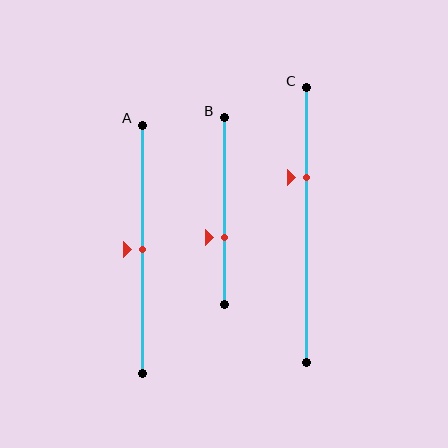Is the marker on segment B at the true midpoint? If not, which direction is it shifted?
No, the marker on segment B is shifted downward by about 14% of the segment length.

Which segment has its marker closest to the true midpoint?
Segment A has its marker closest to the true midpoint.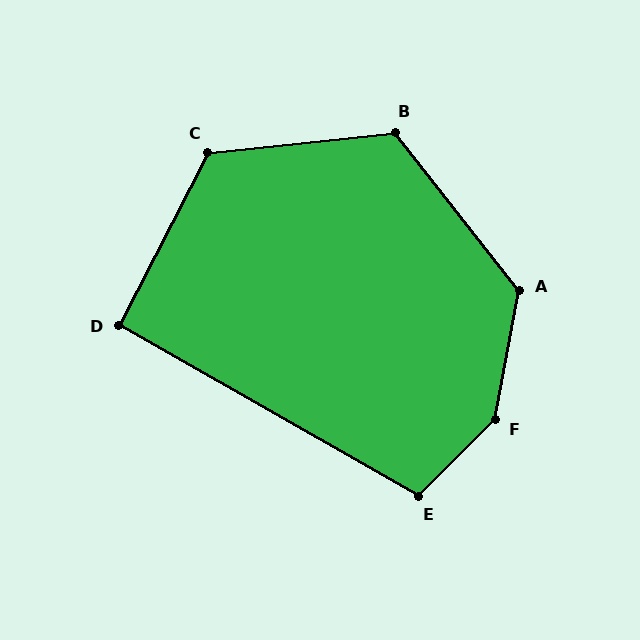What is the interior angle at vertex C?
Approximately 123 degrees (obtuse).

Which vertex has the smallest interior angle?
D, at approximately 92 degrees.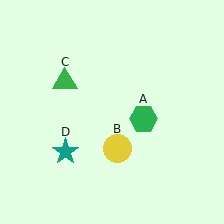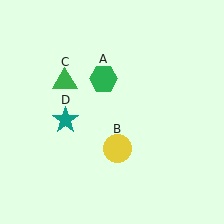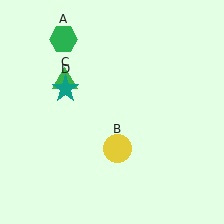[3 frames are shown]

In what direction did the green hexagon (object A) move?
The green hexagon (object A) moved up and to the left.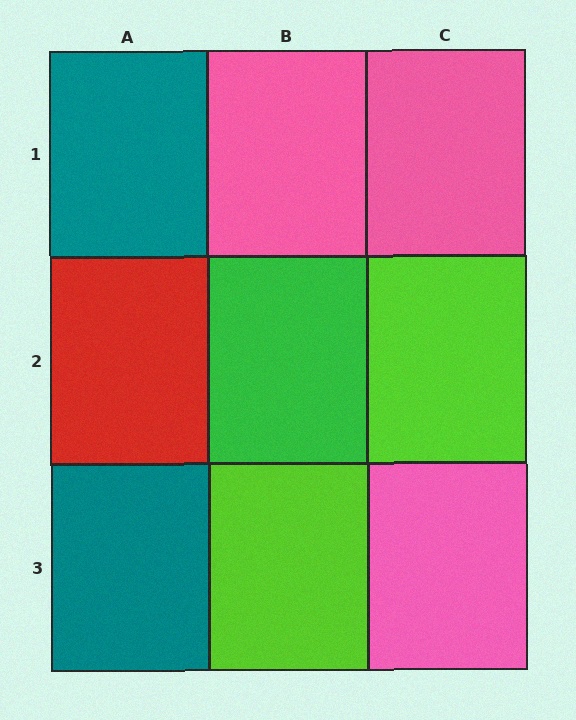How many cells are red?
1 cell is red.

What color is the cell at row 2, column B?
Green.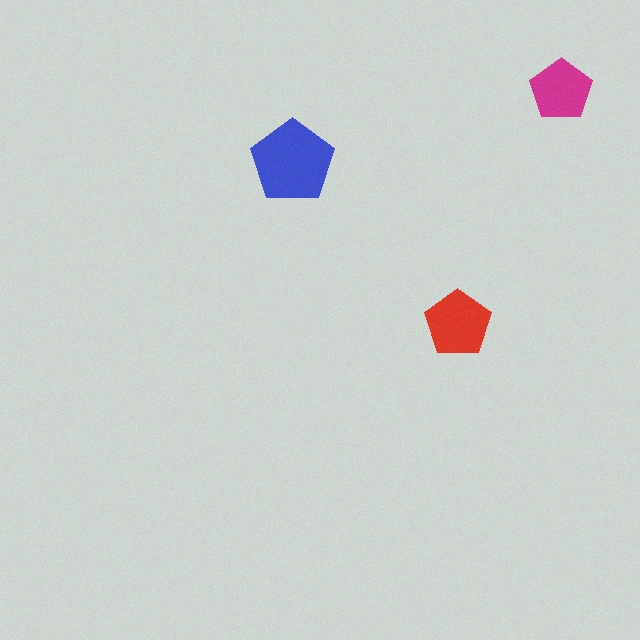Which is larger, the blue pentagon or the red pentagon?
The blue one.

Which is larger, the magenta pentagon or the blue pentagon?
The blue one.